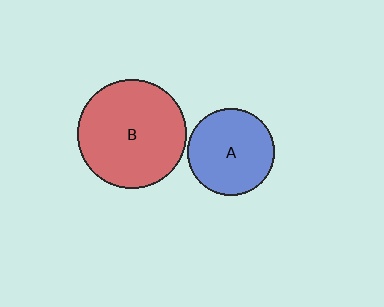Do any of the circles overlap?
No, none of the circles overlap.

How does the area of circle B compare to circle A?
Approximately 1.6 times.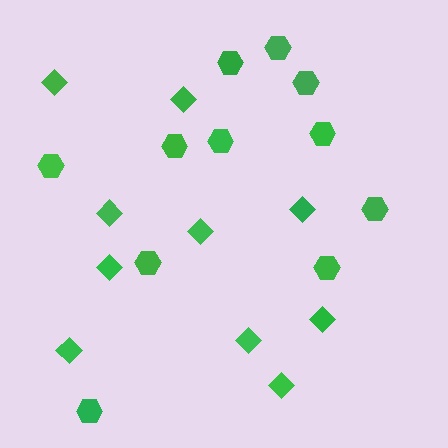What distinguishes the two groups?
There are 2 groups: one group of diamonds (10) and one group of hexagons (11).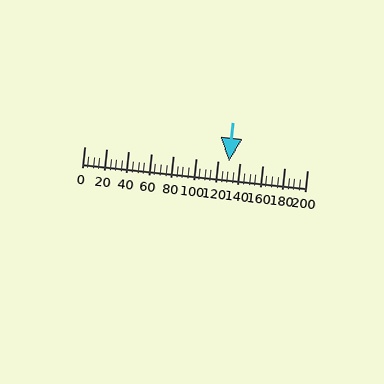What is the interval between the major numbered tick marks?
The major tick marks are spaced 20 units apart.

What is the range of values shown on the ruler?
The ruler shows values from 0 to 200.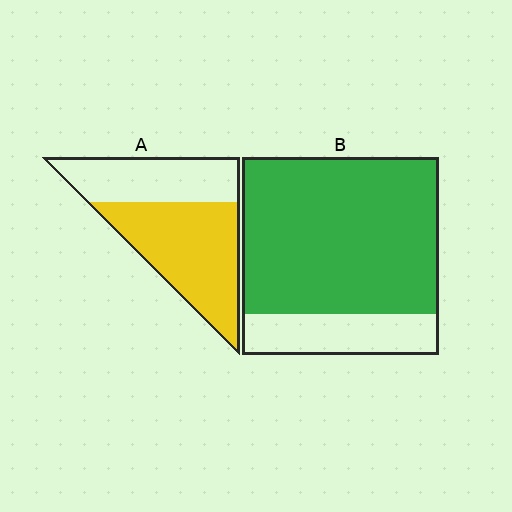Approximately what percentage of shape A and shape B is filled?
A is approximately 60% and B is approximately 80%.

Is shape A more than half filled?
Yes.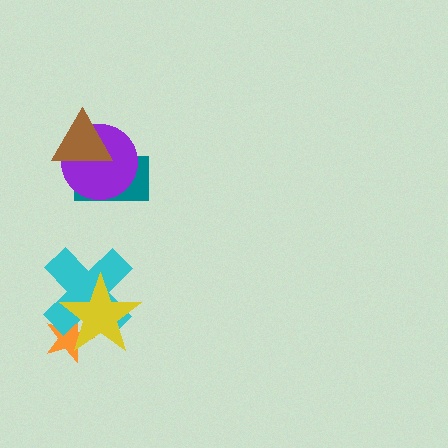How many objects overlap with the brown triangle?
2 objects overlap with the brown triangle.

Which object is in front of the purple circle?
The brown triangle is in front of the purple circle.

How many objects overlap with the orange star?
2 objects overlap with the orange star.